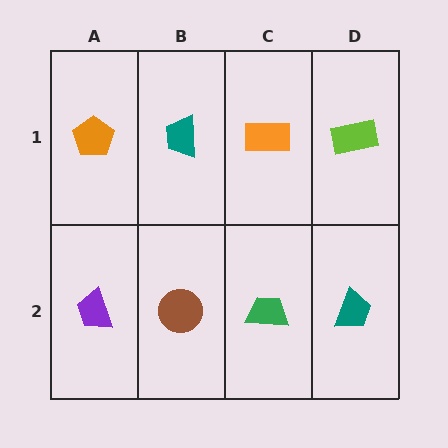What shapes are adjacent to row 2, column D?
A lime rectangle (row 1, column D), a green trapezoid (row 2, column C).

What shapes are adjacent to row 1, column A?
A purple trapezoid (row 2, column A), a teal trapezoid (row 1, column B).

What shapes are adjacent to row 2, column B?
A teal trapezoid (row 1, column B), a purple trapezoid (row 2, column A), a green trapezoid (row 2, column C).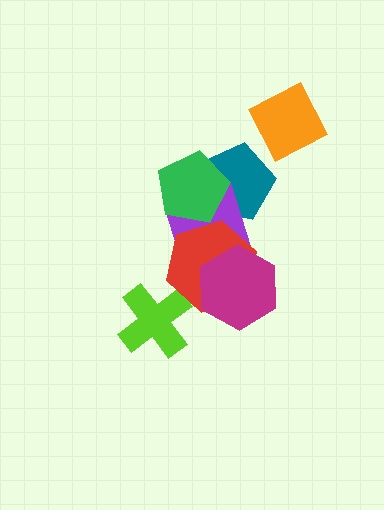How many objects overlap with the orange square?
0 objects overlap with the orange square.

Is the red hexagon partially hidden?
Yes, it is partially covered by another shape.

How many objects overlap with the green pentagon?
2 objects overlap with the green pentagon.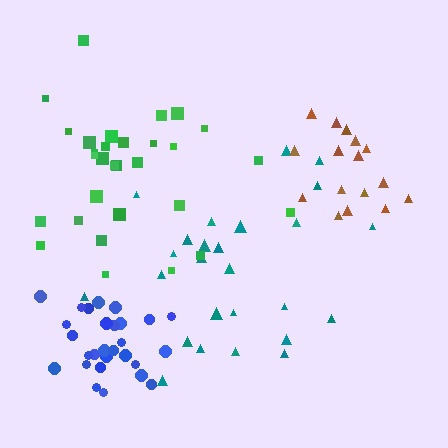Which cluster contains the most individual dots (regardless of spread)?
Green (30).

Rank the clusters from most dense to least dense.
blue, brown, green, teal.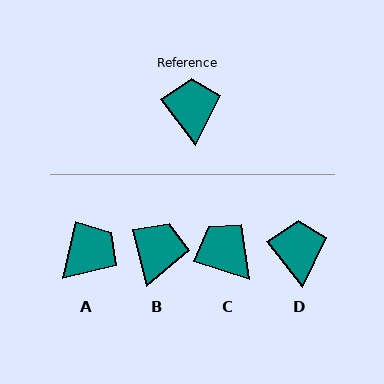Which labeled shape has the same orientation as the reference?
D.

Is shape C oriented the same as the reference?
No, it is off by about 34 degrees.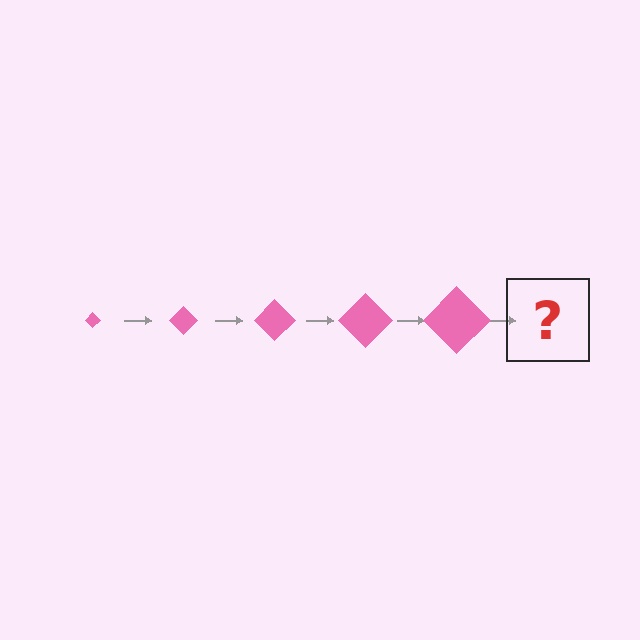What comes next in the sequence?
The next element should be a pink diamond, larger than the previous one.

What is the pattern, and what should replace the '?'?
The pattern is that the diamond gets progressively larger each step. The '?' should be a pink diamond, larger than the previous one.